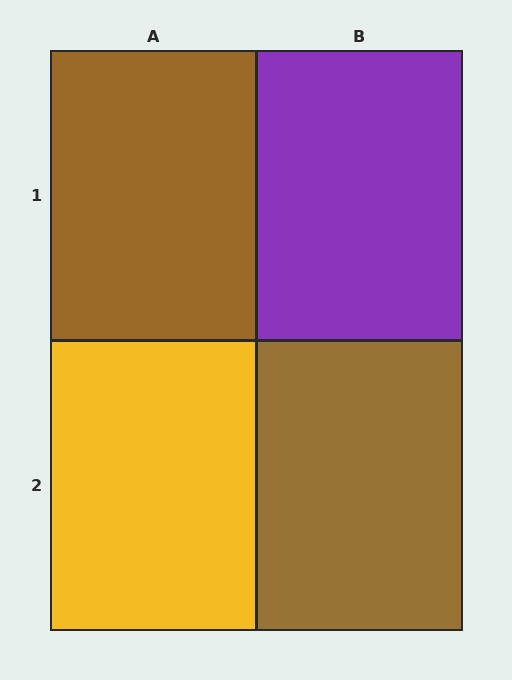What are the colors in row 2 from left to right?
Yellow, brown.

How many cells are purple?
1 cell is purple.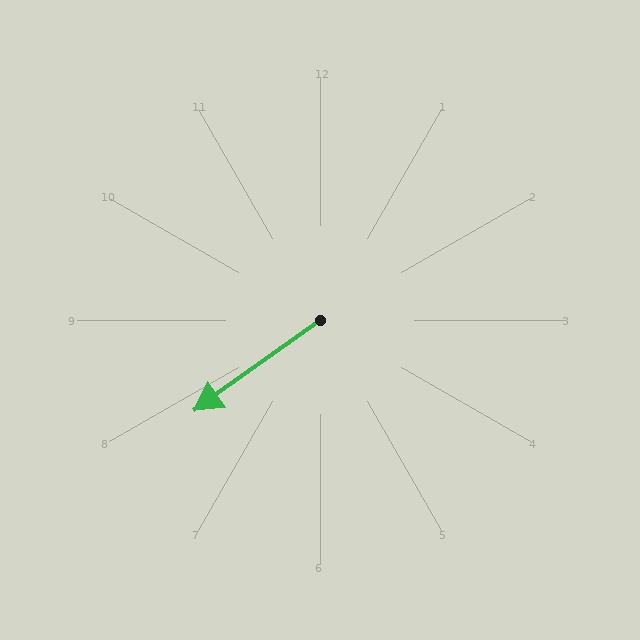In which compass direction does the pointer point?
Southwest.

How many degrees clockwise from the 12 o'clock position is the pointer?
Approximately 234 degrees.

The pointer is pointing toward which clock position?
Roughly 8 o'clock.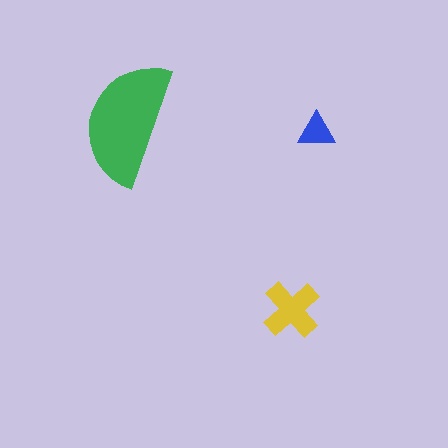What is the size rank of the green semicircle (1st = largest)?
1st.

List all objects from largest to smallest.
The green semicircle, the yellow cross, the blue triangle.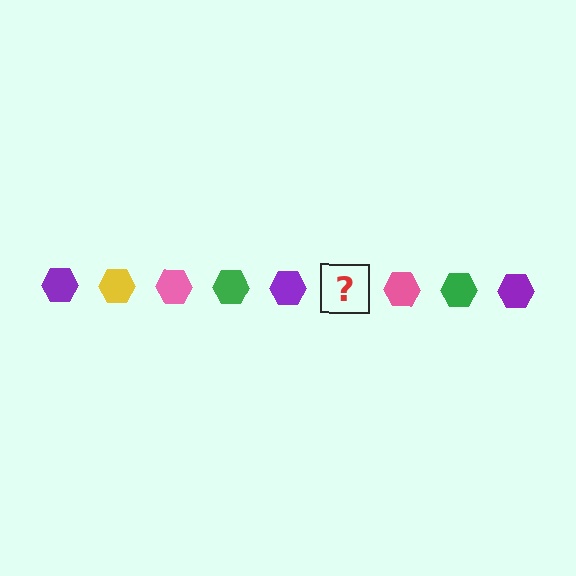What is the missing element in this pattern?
The missing element is a yellow hexagon.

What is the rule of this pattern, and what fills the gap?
The rule is that the pattern cycles through purple, yellow, pink, green hexagons. The gap should be filled with a yellow hexagon.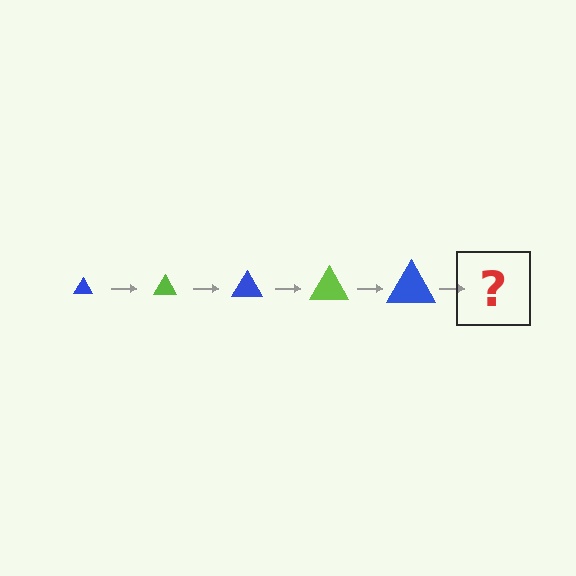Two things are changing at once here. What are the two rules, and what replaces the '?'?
The two rules are that the triangle grows larger each step and the color cycles through blue and lime. The '?' should be a lime triangle, larger than the previous one.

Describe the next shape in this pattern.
It should be a lime triangle, larger than the previous one.